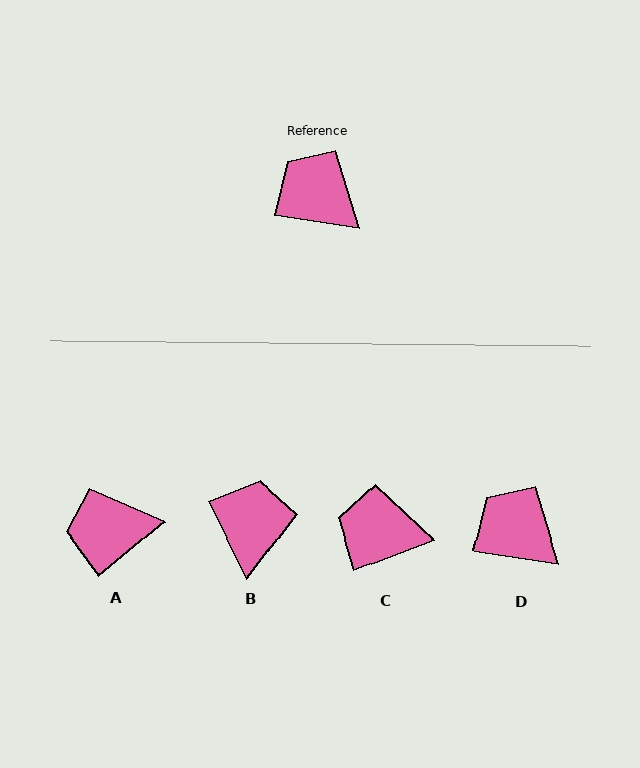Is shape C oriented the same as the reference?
No, it is off by about 30 degrees.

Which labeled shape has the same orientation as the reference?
D.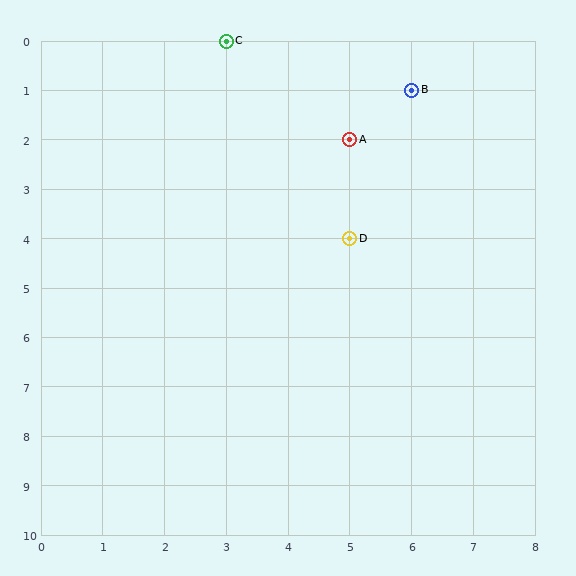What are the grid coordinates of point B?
Point B is at grid coordinates (6, 1).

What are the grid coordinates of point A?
Point A is at grid coordinates (5, 2).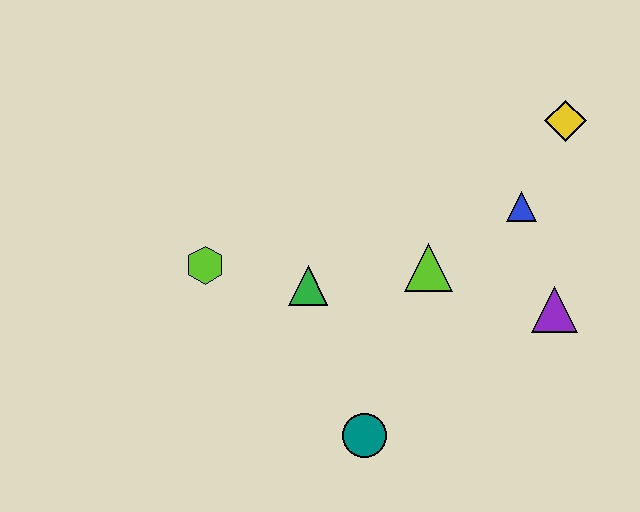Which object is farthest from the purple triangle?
The lime hexagon is farthest from the purple triangle.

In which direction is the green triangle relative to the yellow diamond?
The green triangle is to the left of the yellow diamond.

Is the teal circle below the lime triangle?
Yes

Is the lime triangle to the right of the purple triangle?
No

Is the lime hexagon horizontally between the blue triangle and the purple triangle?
No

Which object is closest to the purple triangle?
The blue triangle is closest to the purple triangle.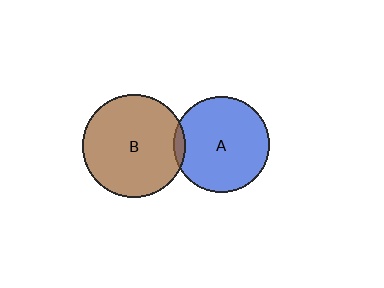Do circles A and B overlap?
Yes.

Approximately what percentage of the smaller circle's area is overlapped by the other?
Approximately 5%.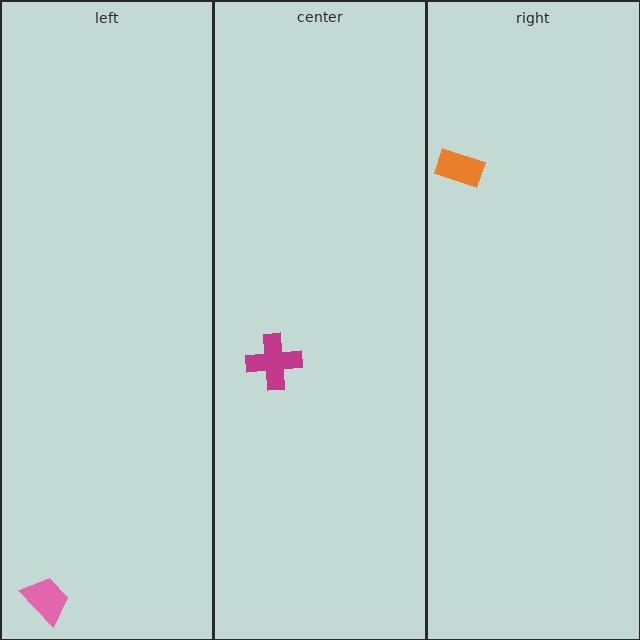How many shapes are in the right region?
1.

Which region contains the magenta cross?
The center region.